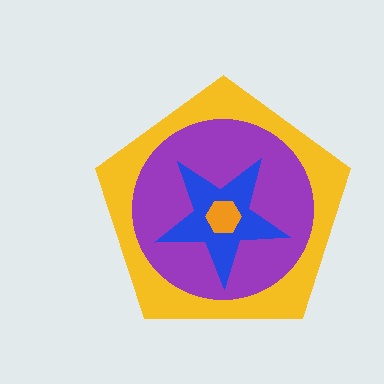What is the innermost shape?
The orange hexagon.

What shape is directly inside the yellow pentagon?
The purple circle.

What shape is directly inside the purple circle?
The blue star.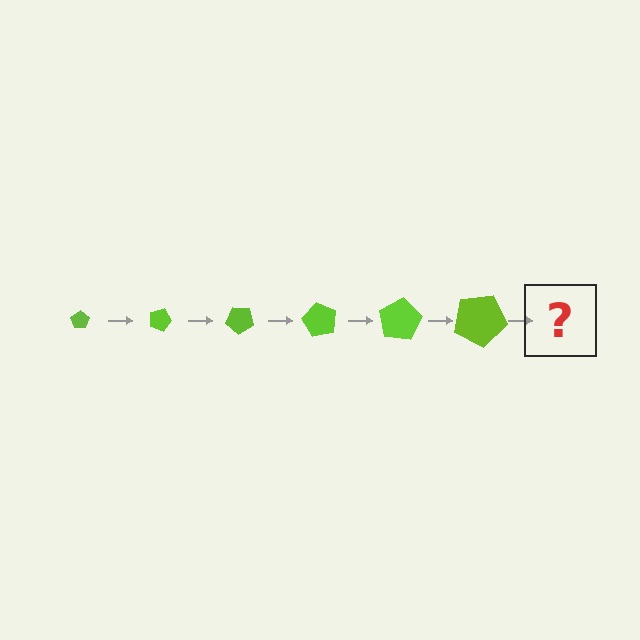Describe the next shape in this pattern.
It should be a pentagon, larger than the previous one and rotated 120 degrees from the start.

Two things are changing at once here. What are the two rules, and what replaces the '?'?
The two rules are that the pentagon grows larger each step and it rotates 20 degrees each step. The '?' should be a pentagon, larger than the previous one and rotated 120 degrees from the start.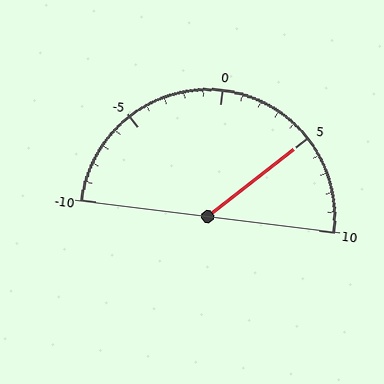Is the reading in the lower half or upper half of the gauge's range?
The reading is in the upper half of the range (-10 to 10).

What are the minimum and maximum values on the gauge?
The gauge ranges from -10 to 10.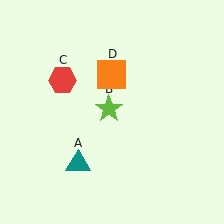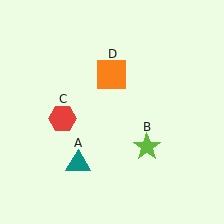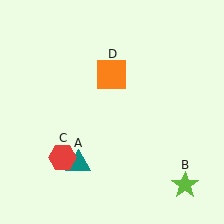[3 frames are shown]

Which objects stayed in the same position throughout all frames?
Teal triangle (object A) and orange square (object D) remained stationary.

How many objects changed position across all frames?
2 objects changed position: lime star (object B), red hexagon (object C).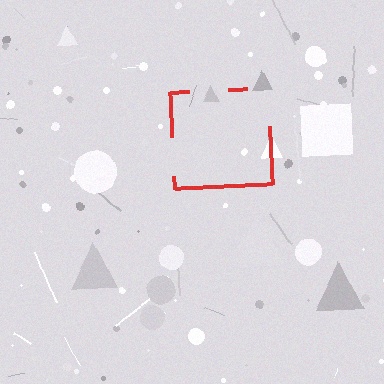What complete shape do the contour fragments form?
The contour fragments form a square.